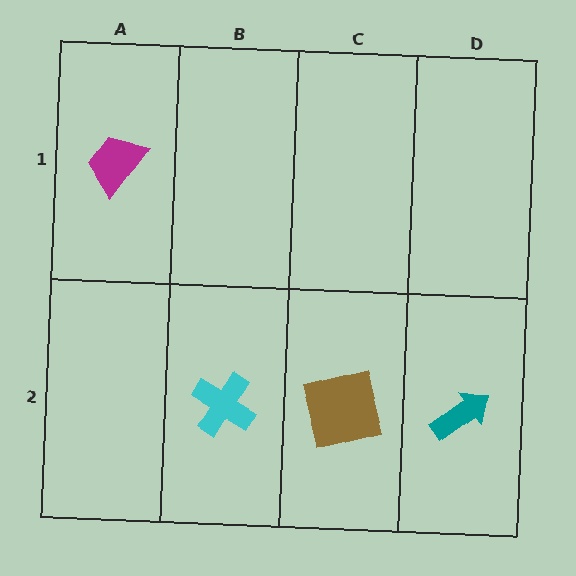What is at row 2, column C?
A brown square.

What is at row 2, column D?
A teal arrow.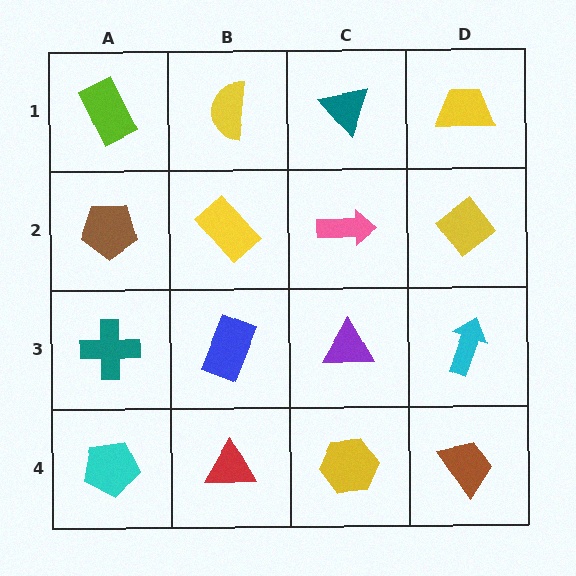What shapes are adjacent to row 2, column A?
A lime rectangle (row 1, column A), a teal cross (row 3, column A), a yellow rectangle (row 2, column B).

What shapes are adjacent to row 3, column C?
A pink arrow (row 2, column C), a yellow hexagon (row 4, column C), a blue rectangle (row 3, column B), a cyan arrow (row 3, column D).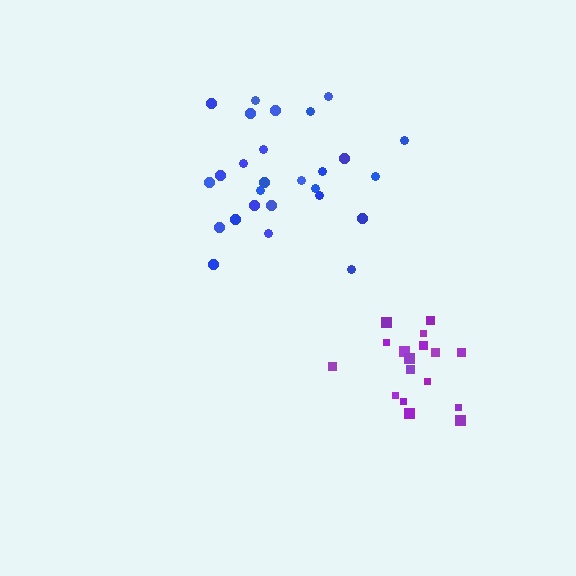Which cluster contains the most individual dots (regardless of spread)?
Blue (27).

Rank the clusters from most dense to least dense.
purple, blue.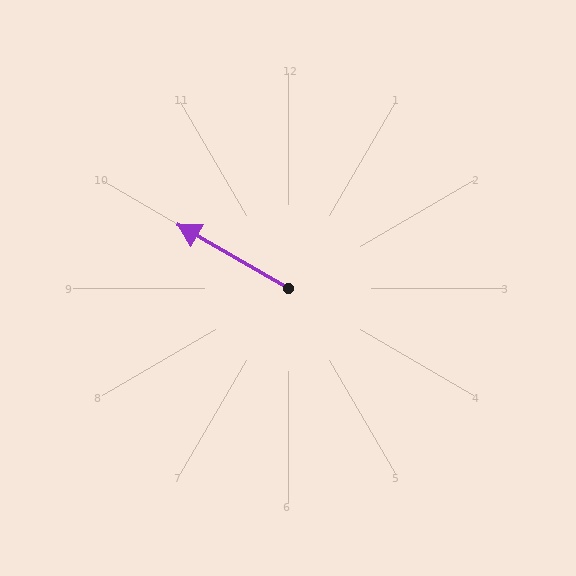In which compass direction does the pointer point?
Northwest.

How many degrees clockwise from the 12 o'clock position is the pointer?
Approximately 300 degrees.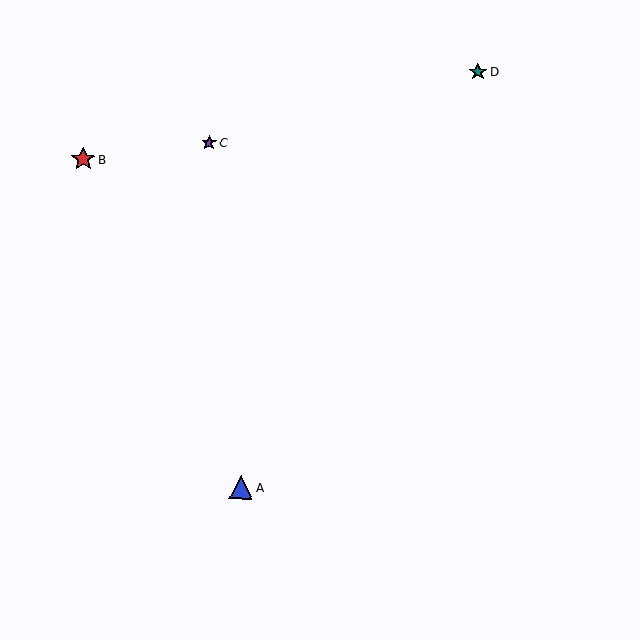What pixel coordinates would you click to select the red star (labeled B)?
Click at (83, 159) to select the red star B.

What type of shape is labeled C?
Shape C is a purple star.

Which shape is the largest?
The red star (labeled B) is the largest.